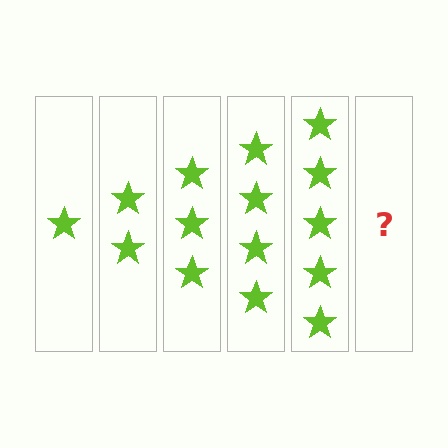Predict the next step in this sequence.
The next step is 6 stars.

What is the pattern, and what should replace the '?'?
The pattern is that each step adds one more star. The '?' should be 6 stars.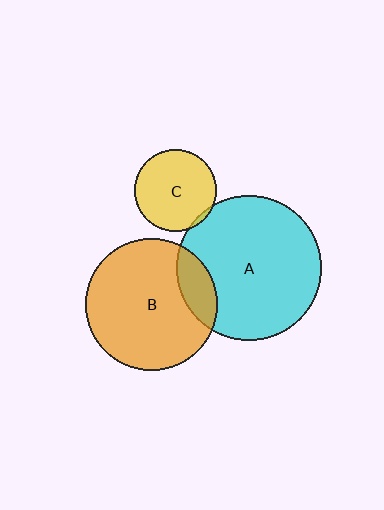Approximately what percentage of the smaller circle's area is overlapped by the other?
Approximately 5%.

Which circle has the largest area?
Circle A (cyan).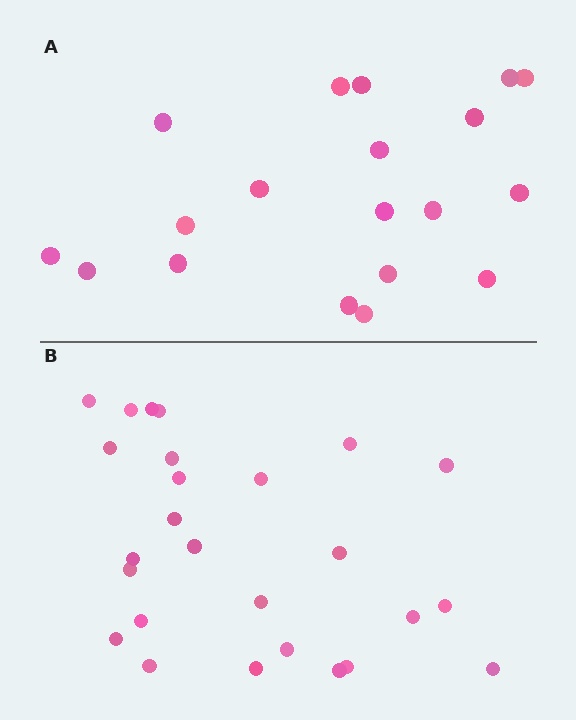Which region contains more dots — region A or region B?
Region B (the bottom region) has more dots.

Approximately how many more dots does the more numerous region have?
Region B has roughly 8 or so more dots than region A.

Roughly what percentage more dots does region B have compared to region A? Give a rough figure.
About 35% more.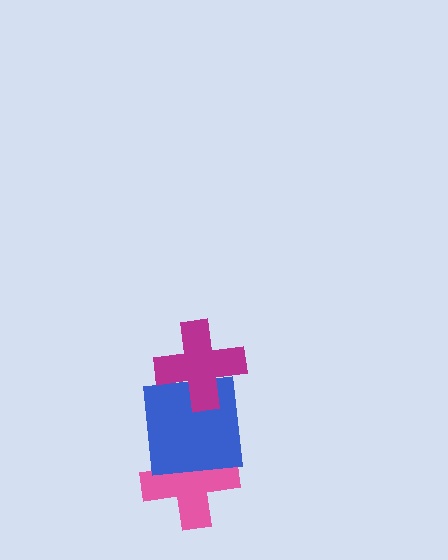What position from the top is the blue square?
The blue square is 2nd from the top.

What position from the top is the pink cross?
The pink cross is 3rd from the top.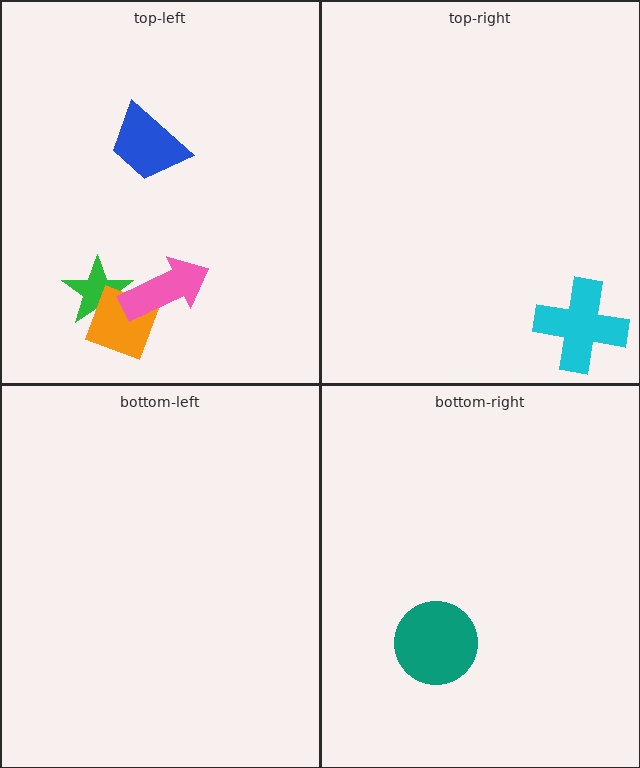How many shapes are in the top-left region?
4.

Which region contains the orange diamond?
The top-left region.